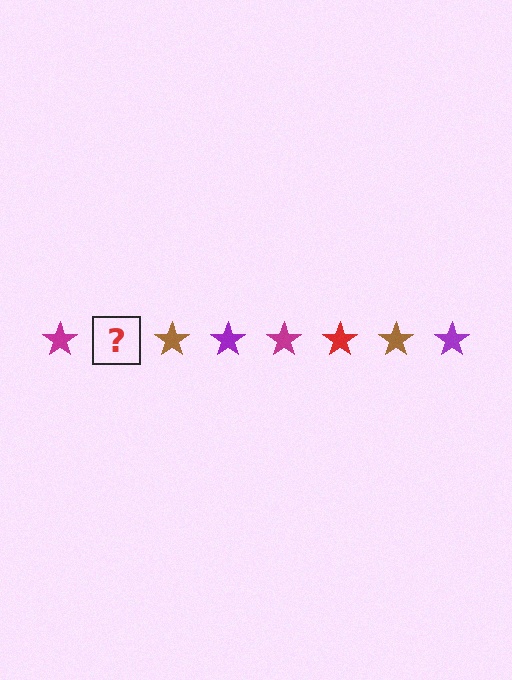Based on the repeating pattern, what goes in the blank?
The blank should be a red star.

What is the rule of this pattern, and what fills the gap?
The rule is that the pattern cycles through magenta, red, brown, purple stars. The gap should be filled with a red star.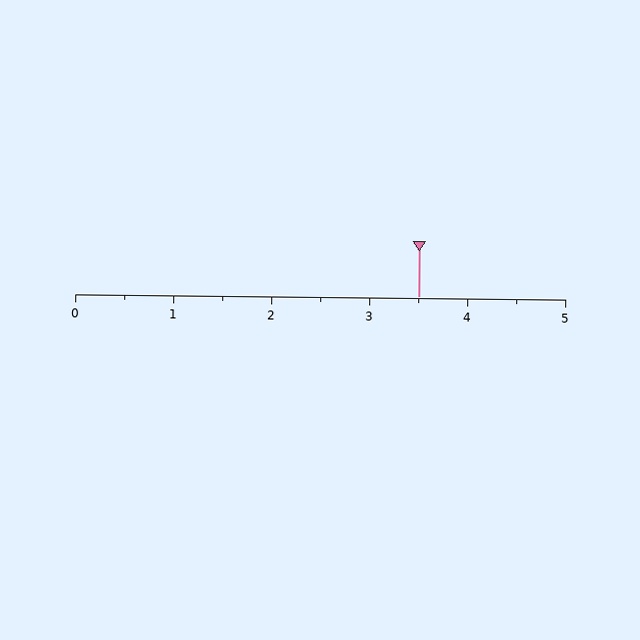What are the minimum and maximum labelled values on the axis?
The axis runs from 0 to 5.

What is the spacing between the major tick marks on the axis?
The major ticks are spaced 1 apart.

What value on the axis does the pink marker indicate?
The marker indicates approximately 3.5.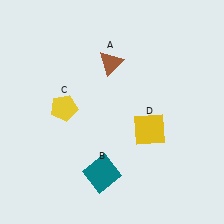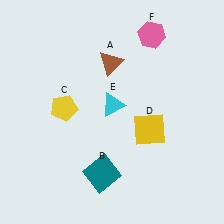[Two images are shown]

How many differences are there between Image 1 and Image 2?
There are 2 differences between the two images.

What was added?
A cyan triangle (E), a pink hexagon (F) were added in Image 2.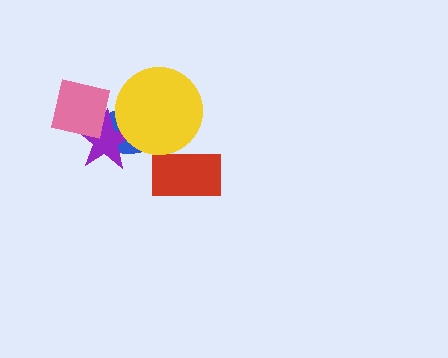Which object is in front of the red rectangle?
The yellow circle is in front of the red rectangle.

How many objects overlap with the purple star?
3 objects overlap with the purple star.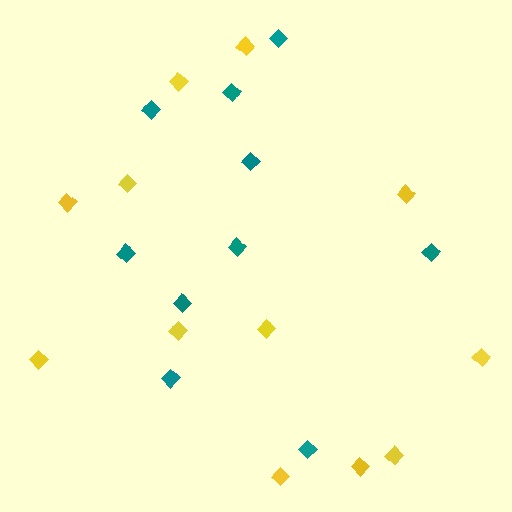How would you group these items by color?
There are 2 groups: one group of yellow diamonds (12) and one group of teal diamonds (10).